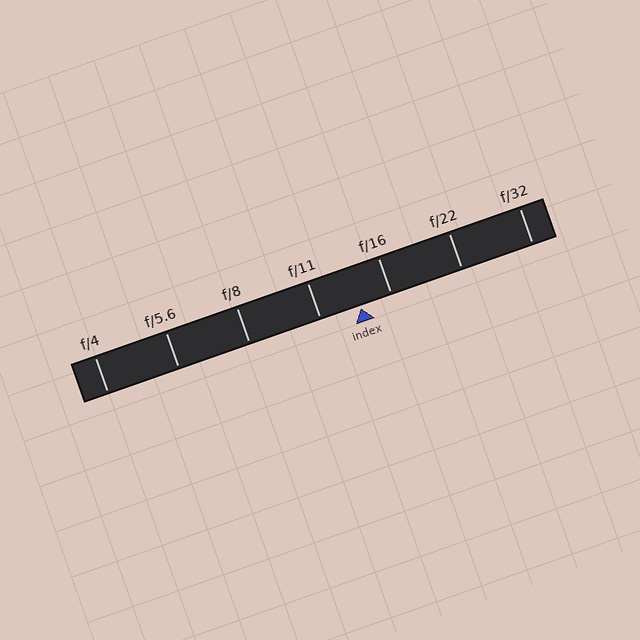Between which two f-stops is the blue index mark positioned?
The index mark is between f/11 and f/16.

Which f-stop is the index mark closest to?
The index mark is closest to f/16.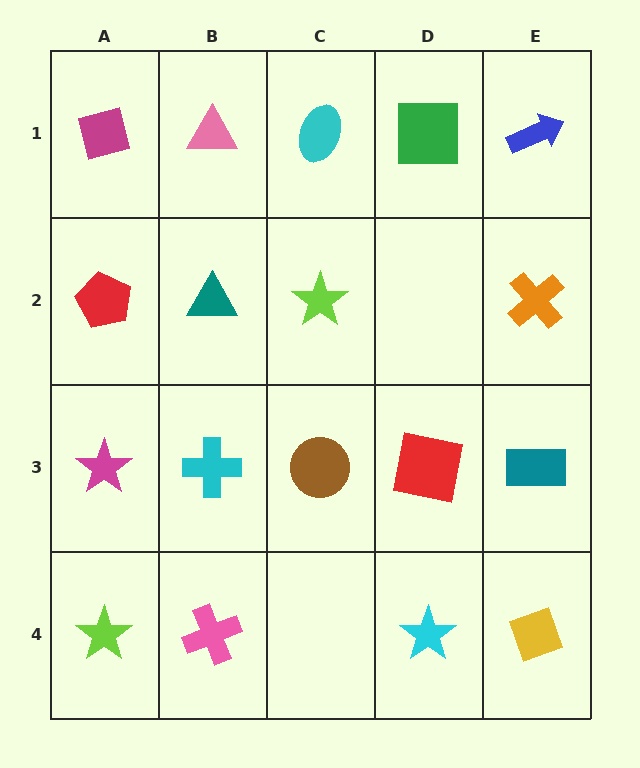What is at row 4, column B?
A pink cross.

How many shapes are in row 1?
5 shapes.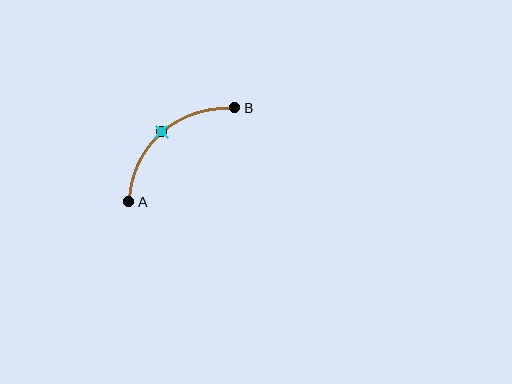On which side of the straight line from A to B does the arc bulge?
The arc bulges above and to the left of the straight line connecting A and B.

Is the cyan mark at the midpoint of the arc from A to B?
Yes. The cyan mark lies on the arc at equal arc-length from both A and B — it is the arc midpoint.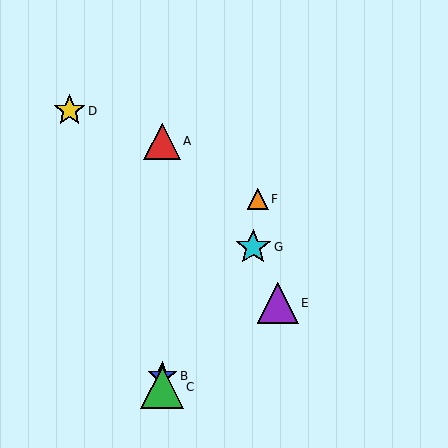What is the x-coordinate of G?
Object G is at x≈253.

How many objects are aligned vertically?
3 objects (A, B, C) are aligned vertically.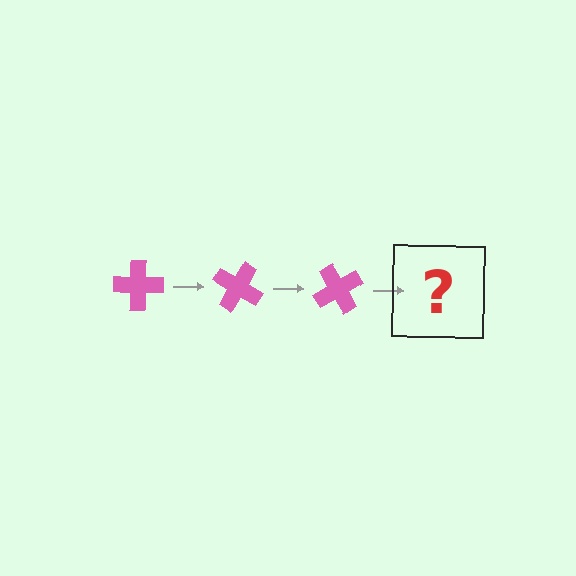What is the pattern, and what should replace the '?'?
The pattern is that the cross rotates 30 degrees each step. The '?' should be a pink cross rotated 90 degrees.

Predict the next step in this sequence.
The next step is a pink cross rotated 90 degrees.